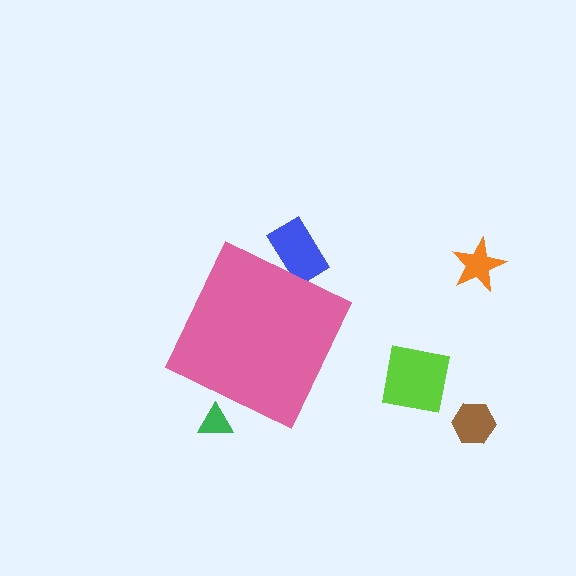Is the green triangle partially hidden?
Yes, the green triangle is partially hidden behind the pink diamond.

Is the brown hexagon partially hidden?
No, the brown hexagon is fully visible.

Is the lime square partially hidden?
No, the lime square is fully visible.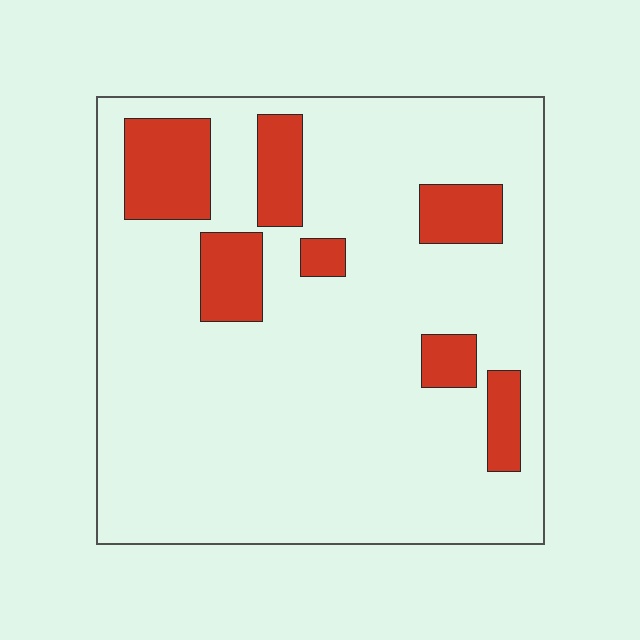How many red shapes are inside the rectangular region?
7.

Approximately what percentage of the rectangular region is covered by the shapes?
Approximately 15%.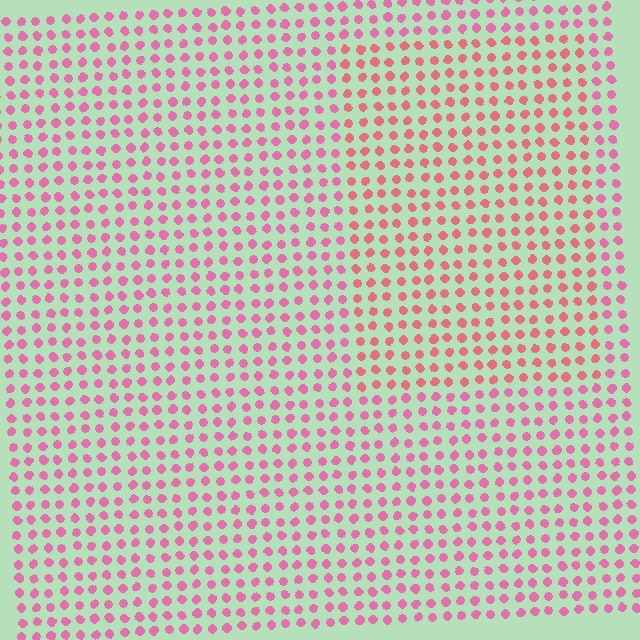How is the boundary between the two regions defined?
The boundary is defined purely by a slight shift in hue (about 26 degrees). Spacing, size, and orientation are identical on both sides.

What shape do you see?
I see a rectangle.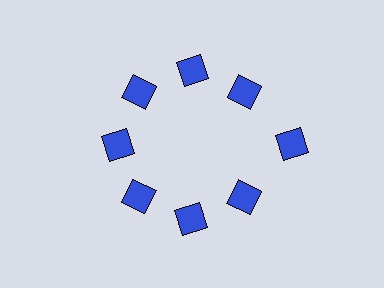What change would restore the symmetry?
The symmetry would be restored by moving it inward, back onto the ring so that all 8 diamonds sit at equal angles and equal distance from the center.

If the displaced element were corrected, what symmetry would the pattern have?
It would have 8-fold rotational symmetry — the pattern would map onto itself every 45 degrees.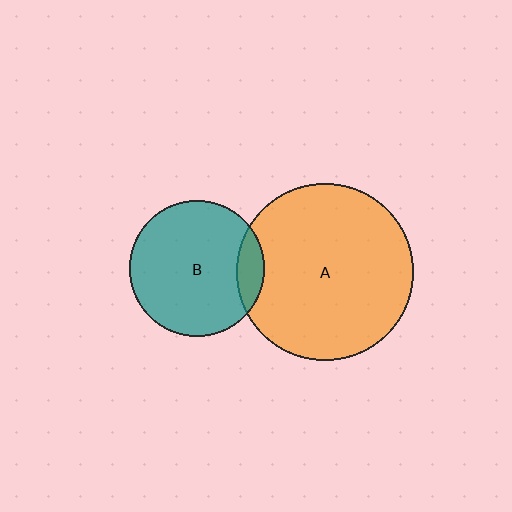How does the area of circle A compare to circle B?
Approximately 1.7 times.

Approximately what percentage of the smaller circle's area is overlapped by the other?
Approximately 10%.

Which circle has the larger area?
Circle A (orange).